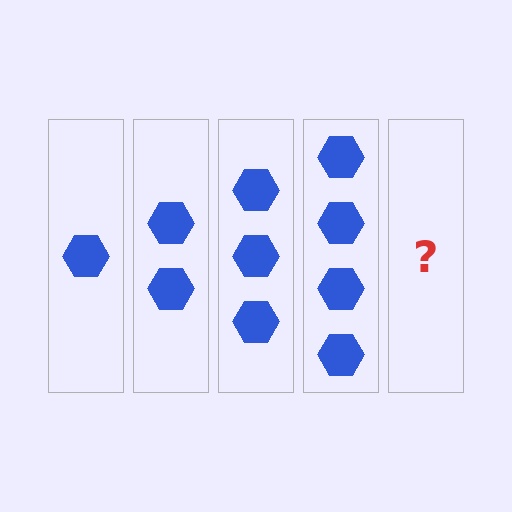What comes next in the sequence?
The next element should be 5 hexagons.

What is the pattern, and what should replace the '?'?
The pattern is that each step adds one more hexagon. The '?' should be 5 hexagons.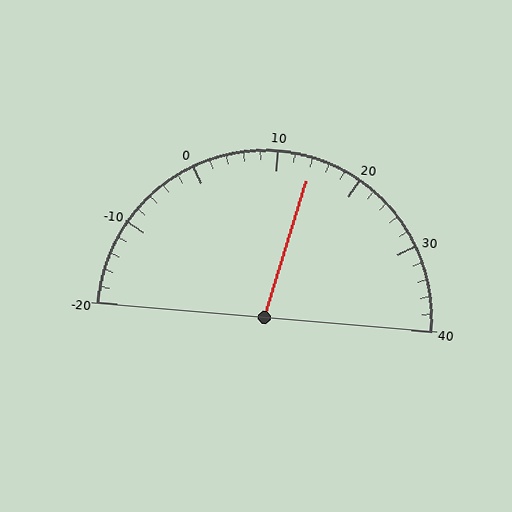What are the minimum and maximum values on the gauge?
The gauge ranges from -20 to 40.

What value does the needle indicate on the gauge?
The needle indicates approximately 14.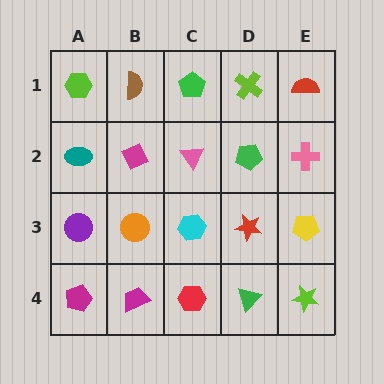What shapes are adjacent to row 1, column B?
A magenta diamond (row 2, column B), a lime hexagon (row 1, column A), a green pentagon (row 1, column C).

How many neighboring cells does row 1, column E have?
2.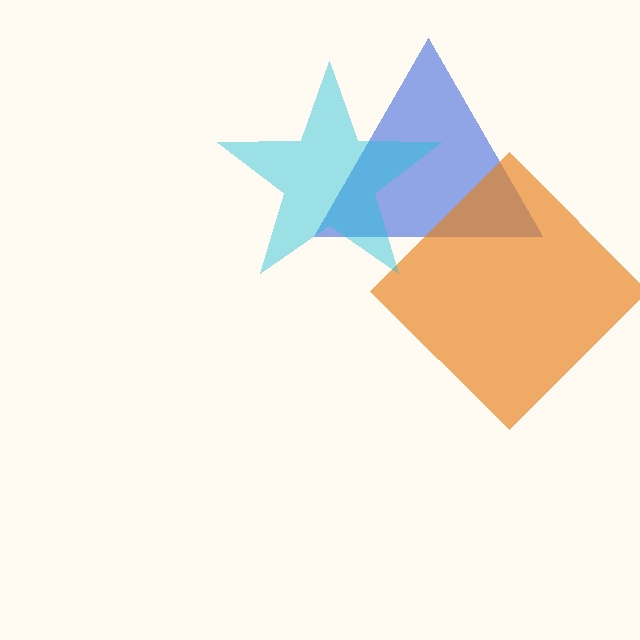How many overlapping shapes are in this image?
There are 3 overlapping shapes in the image.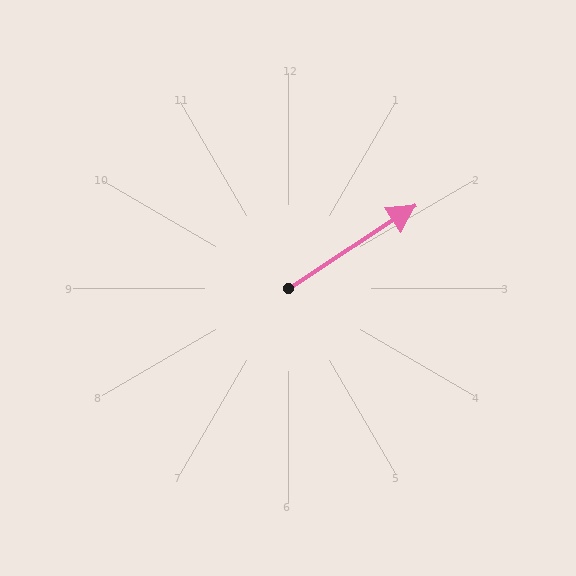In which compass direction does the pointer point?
Northeast.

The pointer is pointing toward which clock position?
Roughly 2 o'clock.